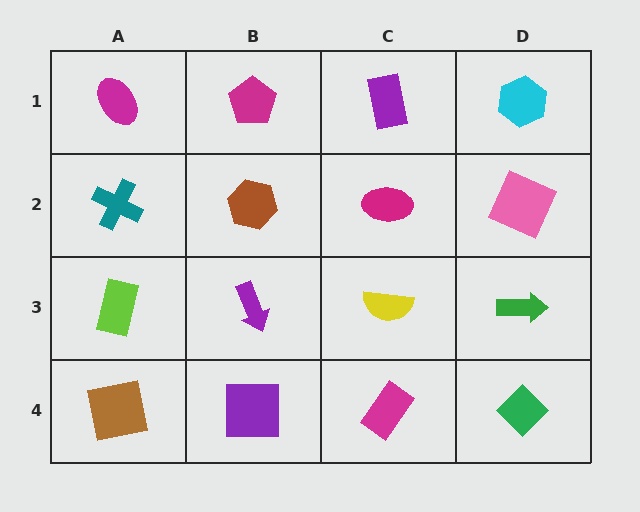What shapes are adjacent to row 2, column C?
A purple rectangle (row 1, column C), a yellow semicircle (row 3, column C), a brown hexagon (row 2, column B), a pink square (row 2, column D).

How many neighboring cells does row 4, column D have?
2.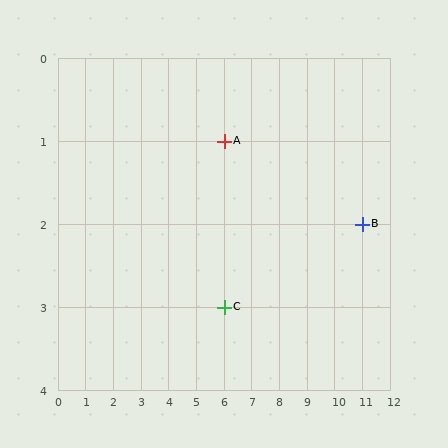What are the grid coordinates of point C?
Point C is at grid coordinates (6, 3).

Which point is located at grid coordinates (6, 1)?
Point A is at (6, 1).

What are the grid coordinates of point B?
Point B is at grid coordinates (11, 2).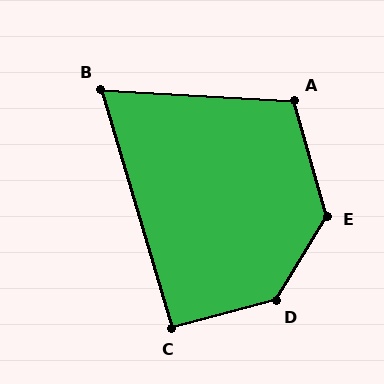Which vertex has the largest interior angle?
D, at approximately 136 degrees.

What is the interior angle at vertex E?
Approximately 133 degrees (obtuse).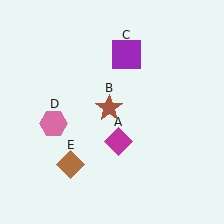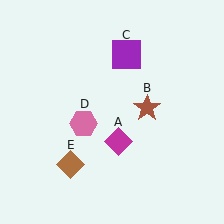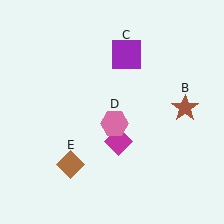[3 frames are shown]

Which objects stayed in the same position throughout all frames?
Magenta diamond (object A) and purple square (object C) and brown diamond (object E) remained stationary.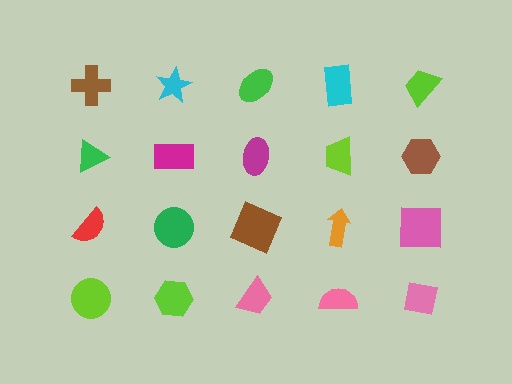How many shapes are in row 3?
5 shapes.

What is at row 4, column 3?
A pink trapezoid.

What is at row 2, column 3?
A magenta ellipse.